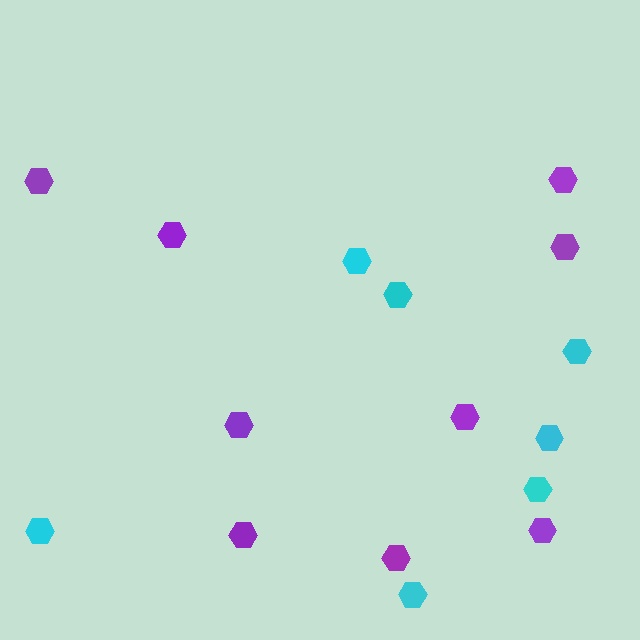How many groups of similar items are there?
There are 2 groups: one group of purple hexagons (9) and one group of cyan hexagons (7).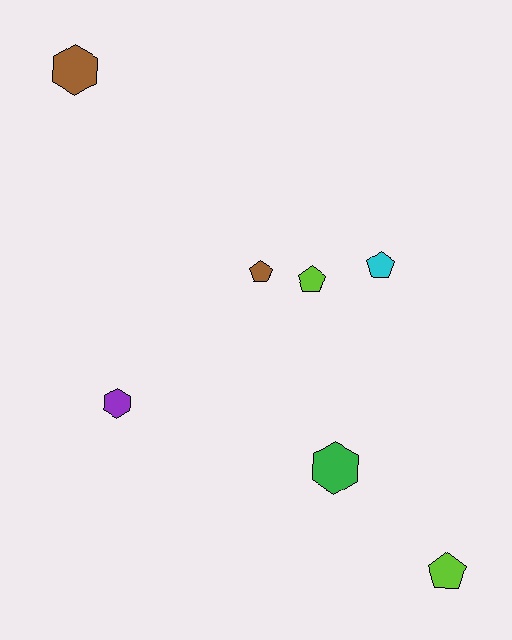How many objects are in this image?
There are 7 objects.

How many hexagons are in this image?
There are 3 hexagons.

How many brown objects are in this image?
There are 2 brown objects.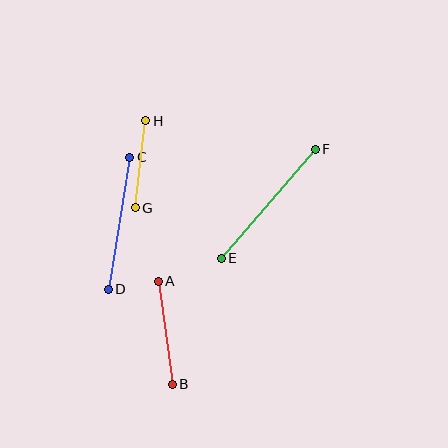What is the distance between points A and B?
The distance is approximately 104 pixels.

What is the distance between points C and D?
The distance is approximately 134 pixels.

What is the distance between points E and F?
The distance is approximately 144 pixels.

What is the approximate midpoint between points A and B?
The midpoint is at approximately (165, 333) pixels.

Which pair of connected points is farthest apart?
Points E and F are farthest apart.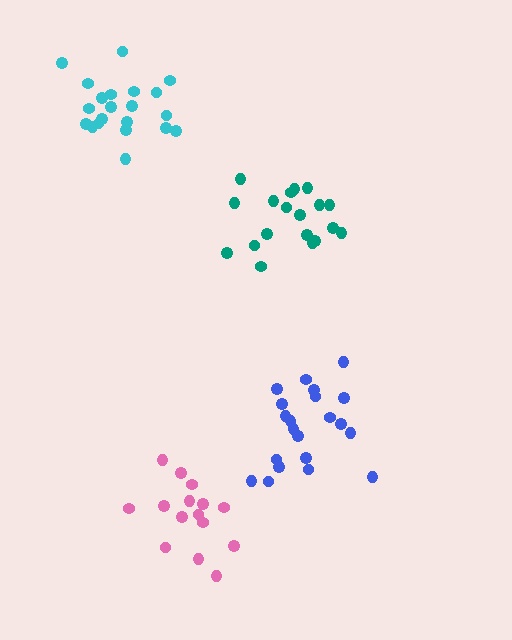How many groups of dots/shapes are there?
There are 4 groups.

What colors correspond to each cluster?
The clusters are colored: blue, cyan, pink, teal.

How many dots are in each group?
Group 1: 21 dots, Group 2: 21 dots, Group 3: 15 dots, Group 4: 19 dots (76 total).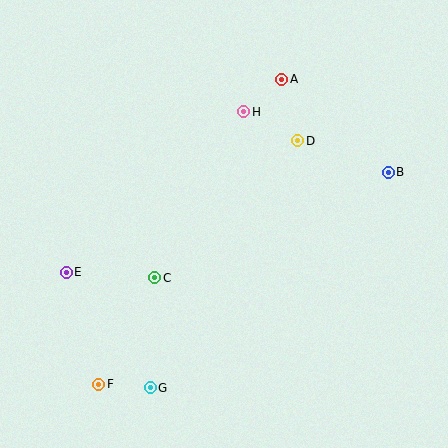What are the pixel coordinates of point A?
Point A is at (282, 79).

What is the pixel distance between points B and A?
The distance between B and A is 142 pixels.